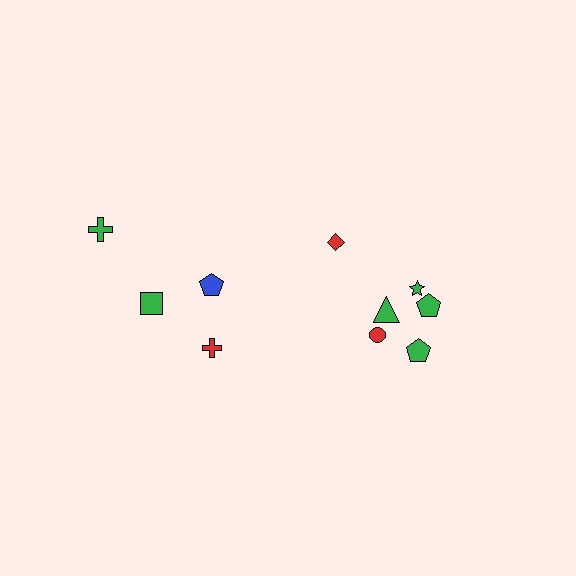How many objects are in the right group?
There are 6 objects.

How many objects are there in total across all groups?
There are 10 objects.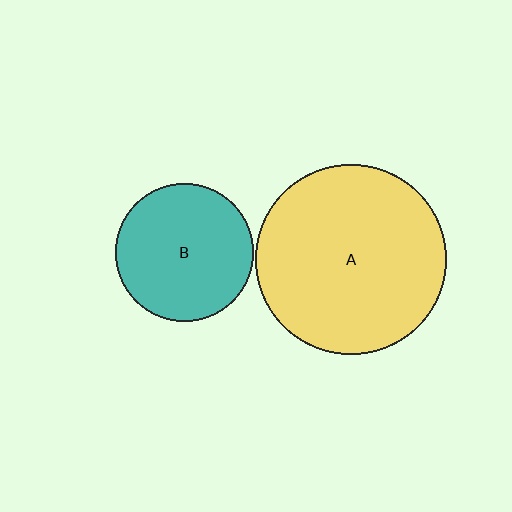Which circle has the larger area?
Circle A (yellow).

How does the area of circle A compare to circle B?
Approximately 1.9 times.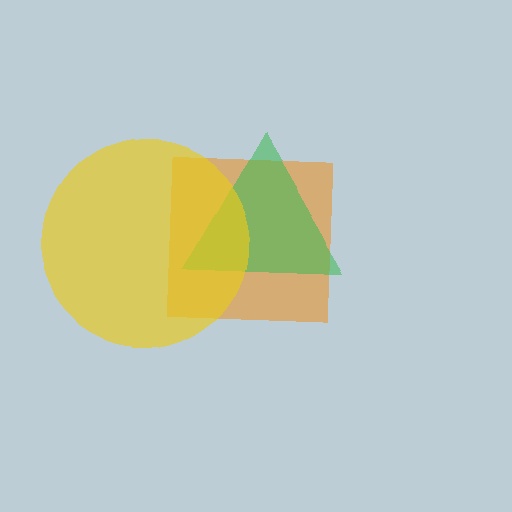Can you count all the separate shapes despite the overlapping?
Yes, there are 3 separate shapes.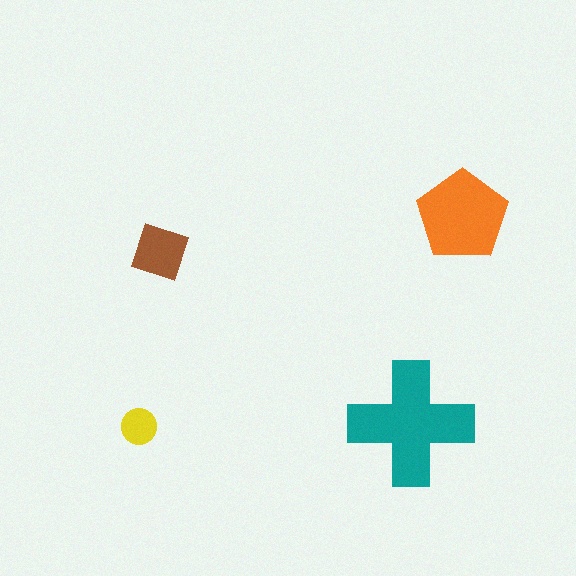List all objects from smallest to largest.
The yellow circle, the brown diamond, the orange pentagon, the teal cross.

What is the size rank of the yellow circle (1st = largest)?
4th.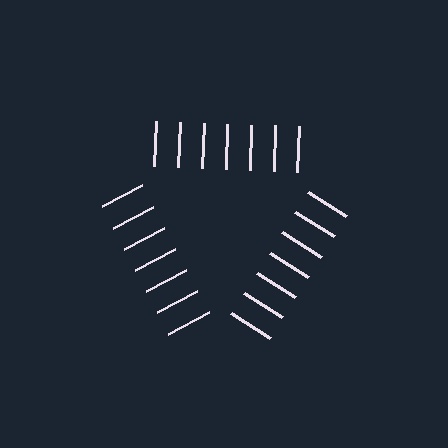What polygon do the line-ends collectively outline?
An illusory triangle — the line segments terminate on its edges but no continuous stroke is drawn.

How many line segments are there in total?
21 — 7 along each of the 3 edges.